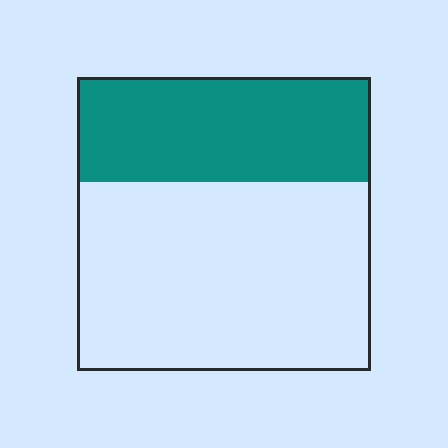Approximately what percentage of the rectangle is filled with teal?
Approximately 35%.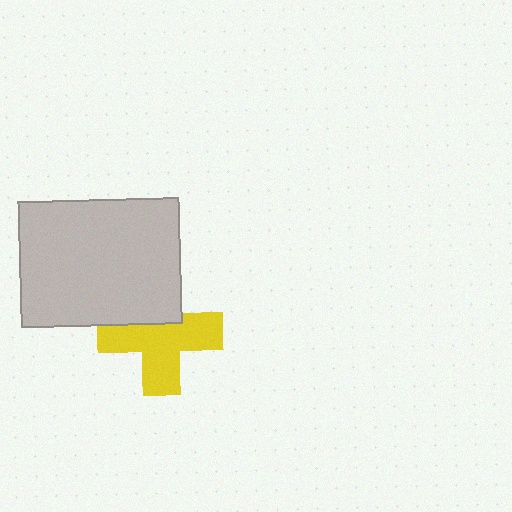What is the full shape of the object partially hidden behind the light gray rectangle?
The partially hidden object is a yellow cross.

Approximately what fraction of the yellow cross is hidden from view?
Roughly 31% of the yellow cross is hidden behind the light gray rectangle.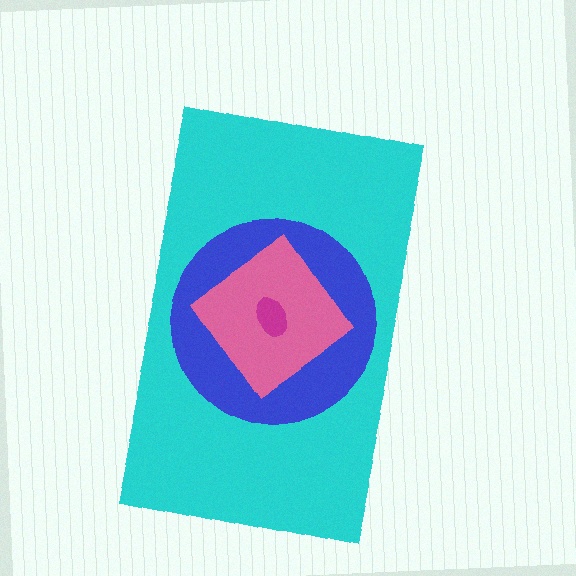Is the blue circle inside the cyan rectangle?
Yes.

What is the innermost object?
The magenta ellipse.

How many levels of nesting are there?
4.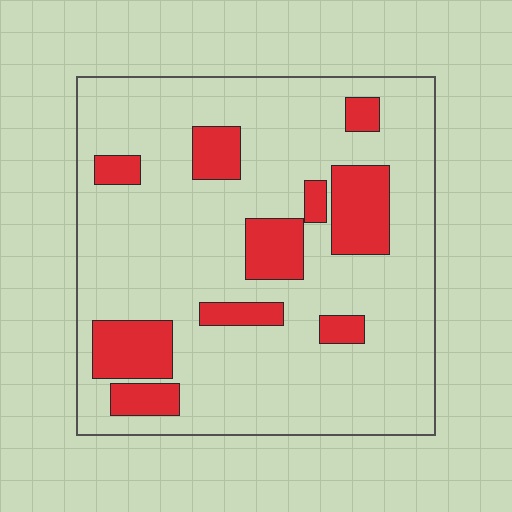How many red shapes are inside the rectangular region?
10.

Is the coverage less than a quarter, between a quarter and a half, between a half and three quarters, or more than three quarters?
Less than a quarter.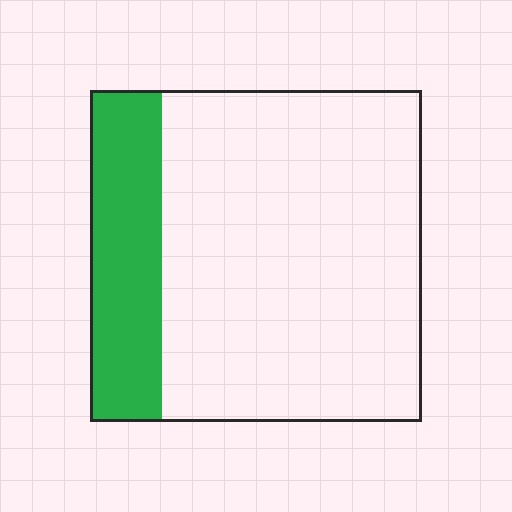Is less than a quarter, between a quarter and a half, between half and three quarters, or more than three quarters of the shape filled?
Less than a quarter.